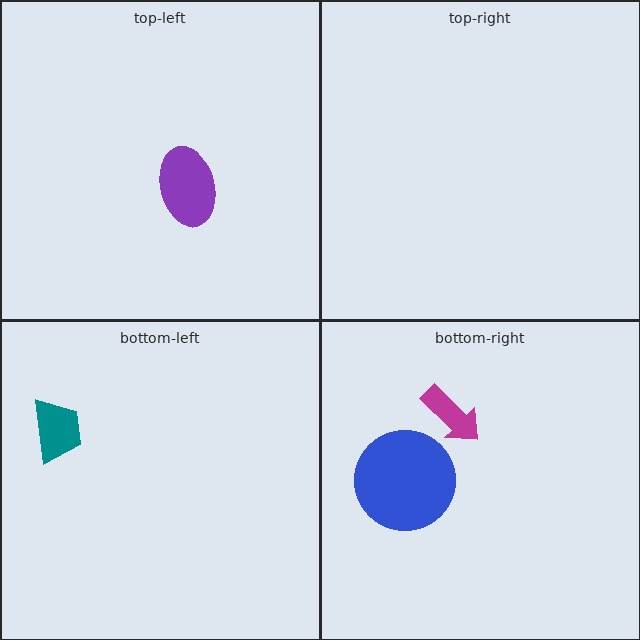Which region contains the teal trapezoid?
The bottom-left region.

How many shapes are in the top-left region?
1.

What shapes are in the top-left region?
The purple ellipse.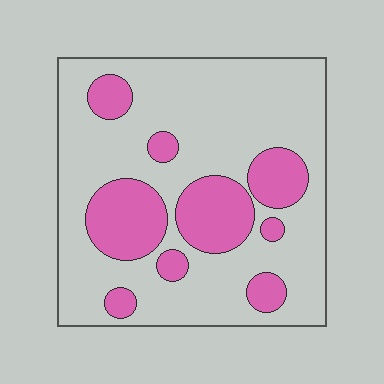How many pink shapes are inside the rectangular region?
9.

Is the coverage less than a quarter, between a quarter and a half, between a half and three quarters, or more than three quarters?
Between a quarter and a half.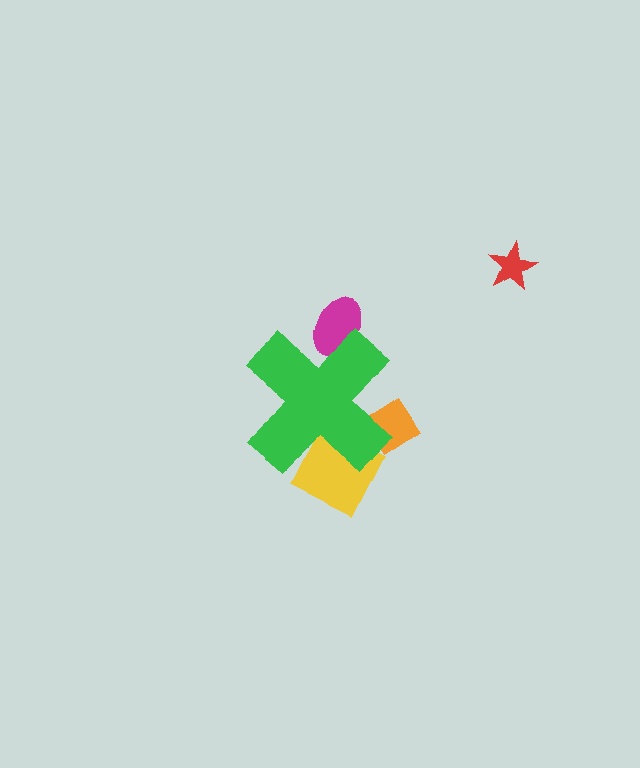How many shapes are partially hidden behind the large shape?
3 shapes are partially hidden.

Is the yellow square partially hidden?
Yes, the yellow square is partially hidden behind the green cross.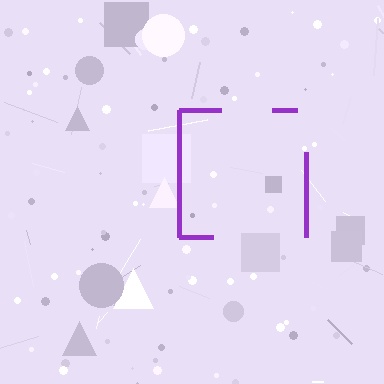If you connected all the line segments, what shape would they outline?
They would outline a square.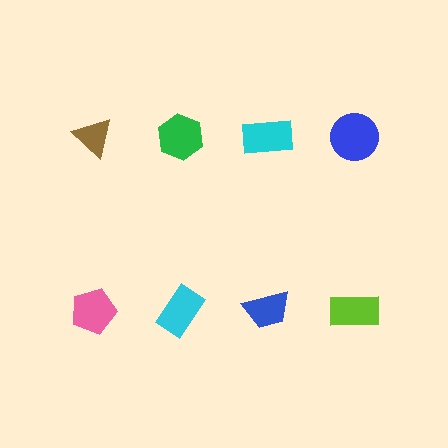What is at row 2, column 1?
A pink pentagon.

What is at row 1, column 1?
A brown triangle.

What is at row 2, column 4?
A lime rectangle.